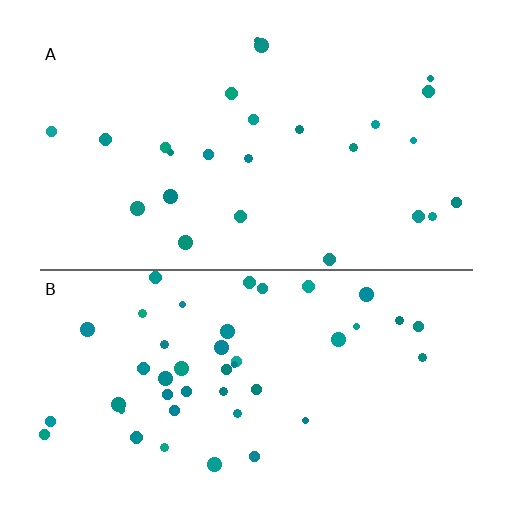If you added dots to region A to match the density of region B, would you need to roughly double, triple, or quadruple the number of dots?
Approximately double.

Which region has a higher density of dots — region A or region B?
B (the bottom).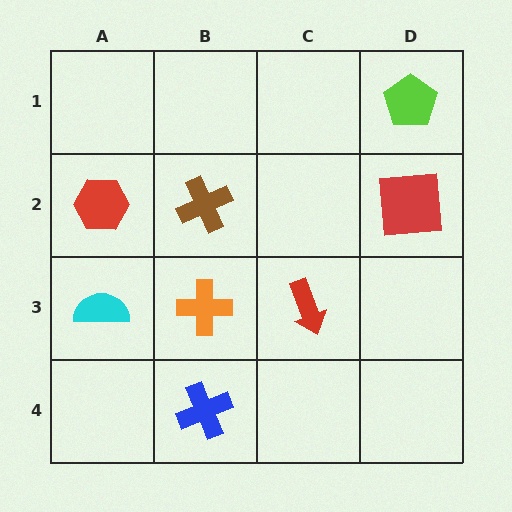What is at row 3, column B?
An orange cross.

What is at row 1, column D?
A lime pentagon.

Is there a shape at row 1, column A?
No, that cell is empty.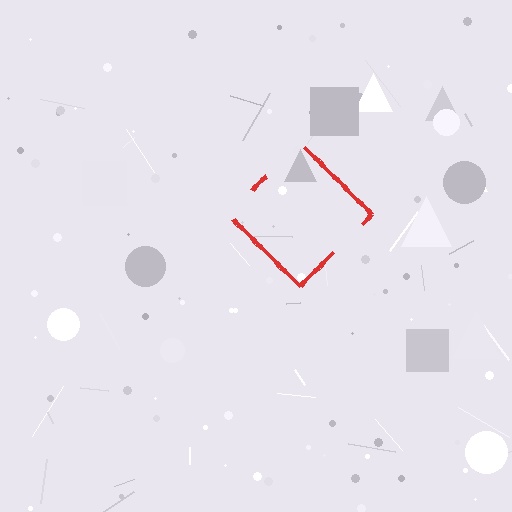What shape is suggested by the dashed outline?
The dashed outline suggests a diamond.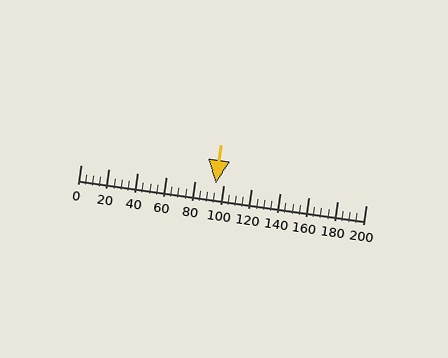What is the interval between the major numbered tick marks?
The major tick marks are spaced 20 units apart.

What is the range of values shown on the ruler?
The ruler shows values from 0 to 200.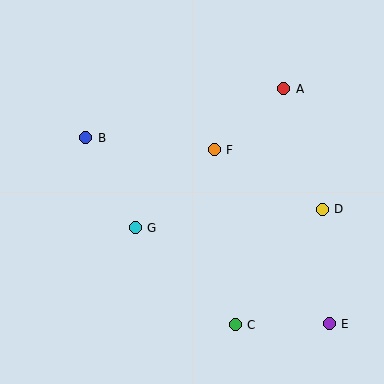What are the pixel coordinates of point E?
Point E is at (329, 324).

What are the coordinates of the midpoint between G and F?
The midpoint between G and F is at (175, 189).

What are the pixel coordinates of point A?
Point A is at (284, 89).